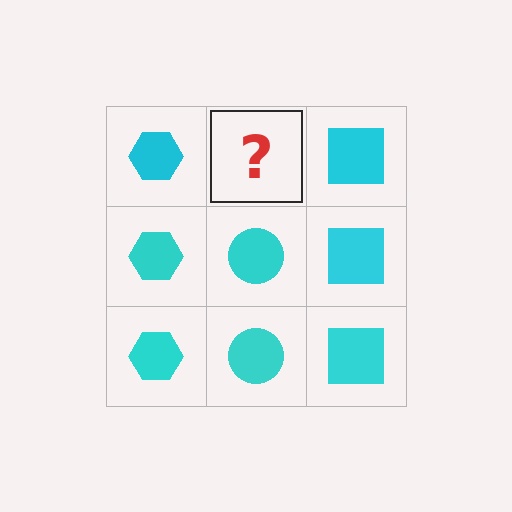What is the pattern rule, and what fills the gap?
The rule is that each column has a consistent shape. The gap should be filled with a cyan circle.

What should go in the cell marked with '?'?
The missing cell should contain a cyan circle.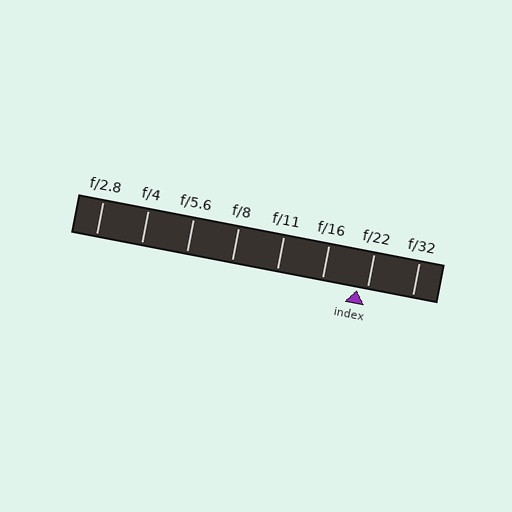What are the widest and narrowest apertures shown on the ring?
The widest aperture shown is f/2.8 and the narrowest is f/32.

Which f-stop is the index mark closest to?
The index mark is closest to f/22.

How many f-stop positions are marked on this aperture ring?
There are 8 f-stop positions marked.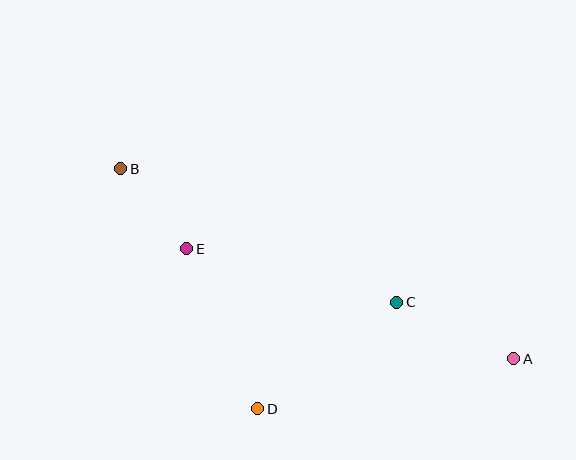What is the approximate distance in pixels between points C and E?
The distance between C and E is approximately 217 pixels.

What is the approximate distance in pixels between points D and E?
The distance between D and E is approximately 175 pixels.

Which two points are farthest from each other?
Points A and B are farthest from each other.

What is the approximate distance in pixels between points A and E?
The distance between A and E is approximately 345 pixels.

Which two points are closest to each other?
Points B and E are closest to each other.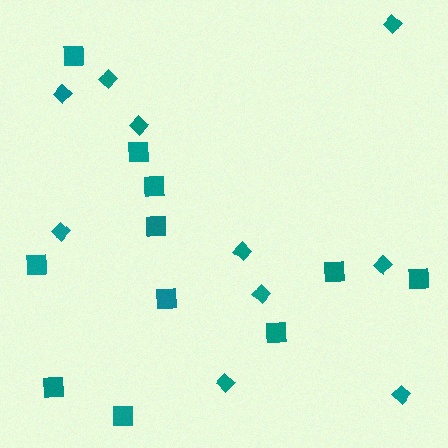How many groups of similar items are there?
There are 2 groups: one group of squares (11) and one group of diamonds (10).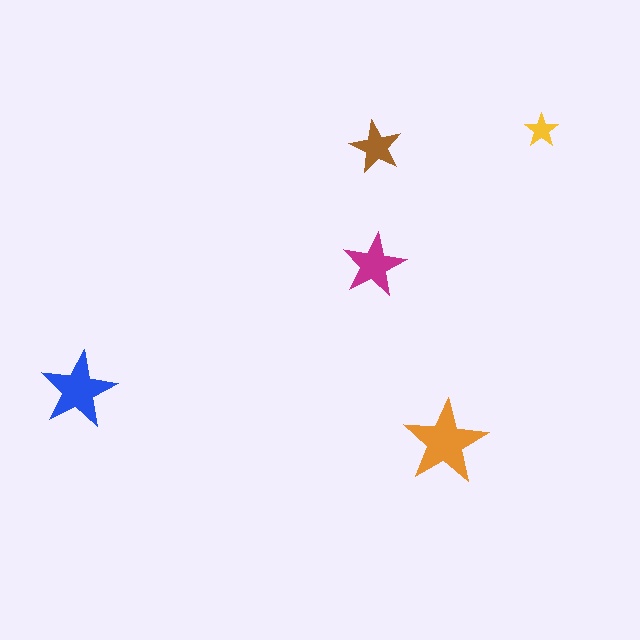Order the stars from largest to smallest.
the orange one, the blue one, the magenta one, the brown one, the yellow one.